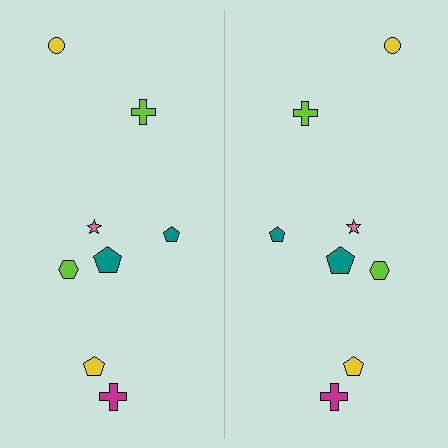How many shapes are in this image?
There are 16 shapes in this image.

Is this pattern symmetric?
Yes, this pattern has bilateral (reflection) symmetry.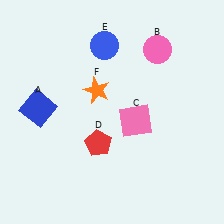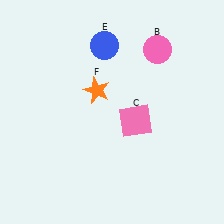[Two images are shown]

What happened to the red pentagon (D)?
The red pentagon (D) was removed in Image 2. It was in the bottom-left area of Image 1.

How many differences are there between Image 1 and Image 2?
There are 2 differences between the two images.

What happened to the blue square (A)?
The blue square (A) was removed in Image 2. It was in the top-left area of Image 1.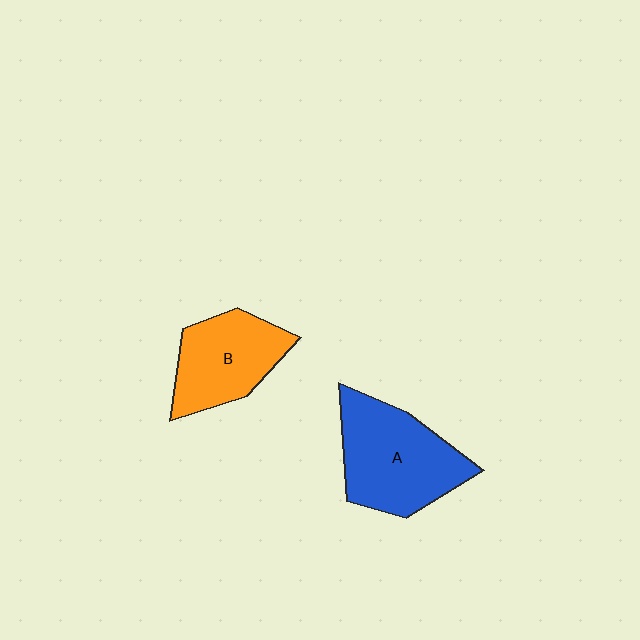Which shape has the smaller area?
Shape B (orange).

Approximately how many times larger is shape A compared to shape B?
Approximately 1.3 times.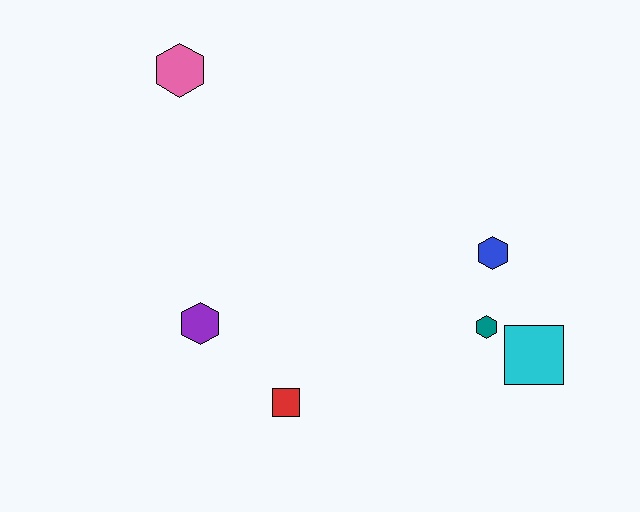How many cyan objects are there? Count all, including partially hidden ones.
There is 1 cyan object.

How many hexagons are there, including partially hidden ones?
There are 4 hexagons.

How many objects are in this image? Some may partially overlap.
There are 6 objects.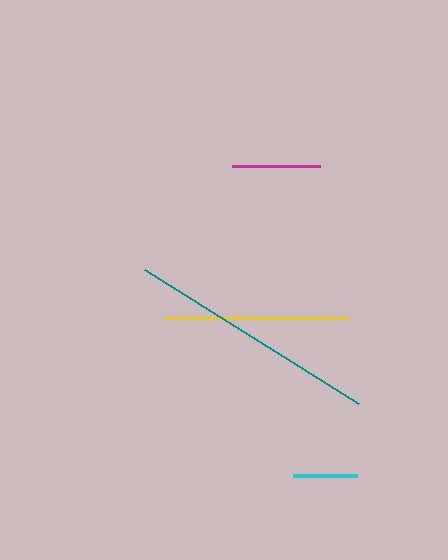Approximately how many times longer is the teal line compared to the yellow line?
The teal line is approximately 1.4 times the length of the yellow line.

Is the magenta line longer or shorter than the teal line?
The teal line is longer than the magenta line.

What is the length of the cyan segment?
The cyan segment is approximately 64 pixels long.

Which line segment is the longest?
The teal line is the longest at approximately 253 pixels.